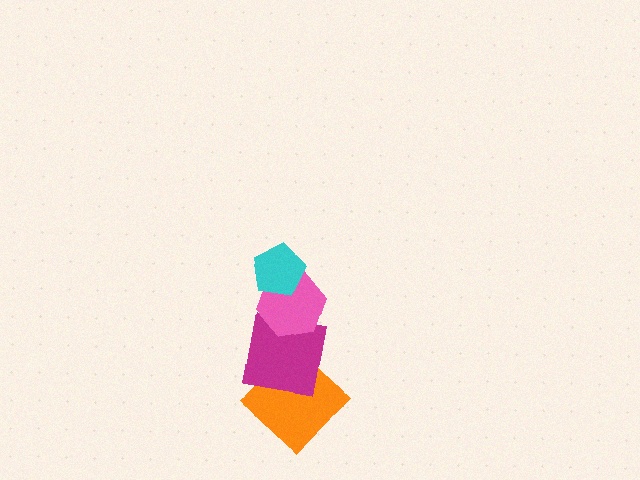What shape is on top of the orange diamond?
The magenta square is on top of the orange diamond.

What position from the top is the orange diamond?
The orange diamond is 4th from the top.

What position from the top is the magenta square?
The magenta square is 3rd from the top.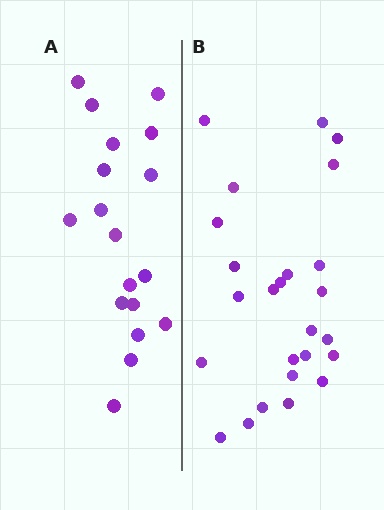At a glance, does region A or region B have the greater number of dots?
Region B (the right region) has more dots.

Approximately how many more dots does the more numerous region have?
Region B has roughly 8 or so more dots than region A.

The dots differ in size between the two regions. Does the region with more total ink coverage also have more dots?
No. Region A has more total ink coverage because its dots are larger, but region B actually contains more individual dots. Total area can be misleading — the number of items is what matters here.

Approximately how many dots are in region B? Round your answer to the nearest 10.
About 20 dots. (The exact count is 25, which rounds to 20.)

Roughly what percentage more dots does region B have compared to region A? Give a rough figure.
About 40% more.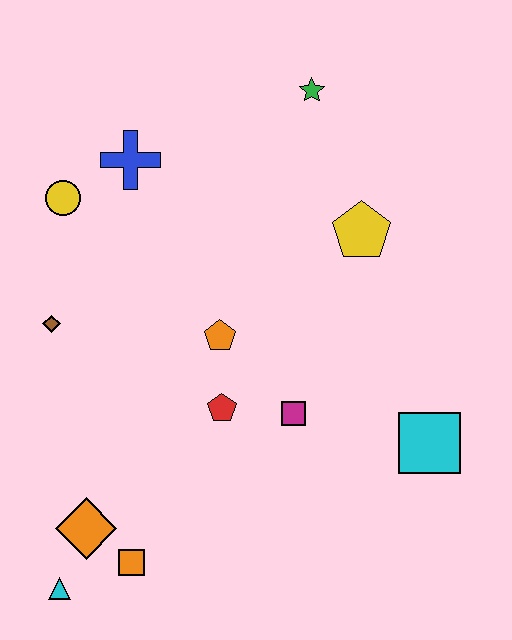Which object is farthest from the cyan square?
The yellow circle is farthest from the cyan square.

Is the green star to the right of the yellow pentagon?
No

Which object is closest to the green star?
The yellow pentagon is closest to the green star.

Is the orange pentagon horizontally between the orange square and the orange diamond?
No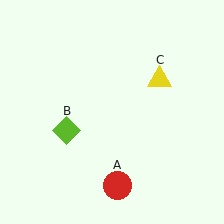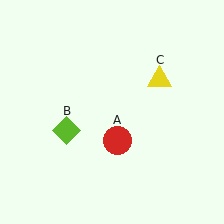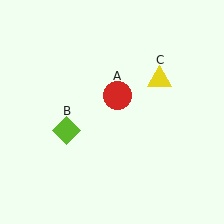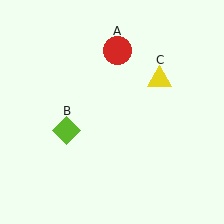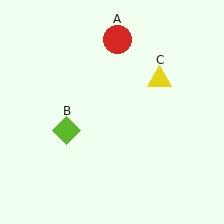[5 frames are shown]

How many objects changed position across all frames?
1 object changed position: red circle (object A).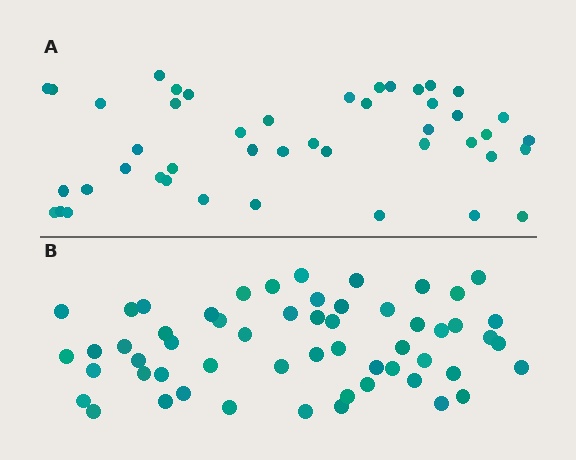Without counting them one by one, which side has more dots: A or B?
Region B (the bottom region) has more dots.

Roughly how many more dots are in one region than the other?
Region B has roughly 12 or so more dots than region A.